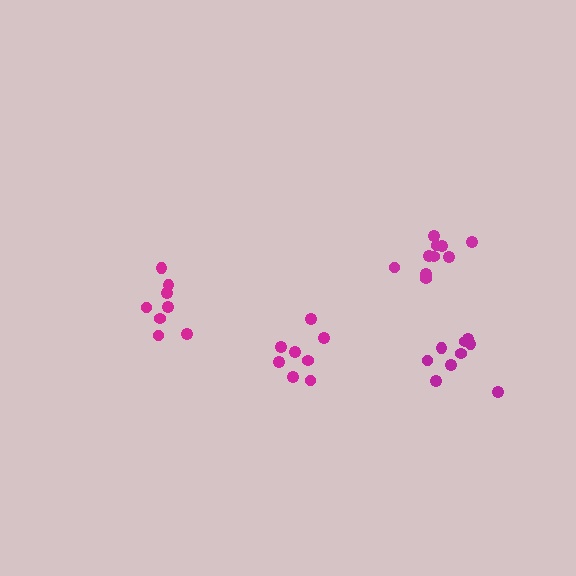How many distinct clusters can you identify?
There are 4 distinct clusters.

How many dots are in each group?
Group 1: 10 dots, Group 2: 8 dots, Group 3: 8 dots, Group 4: 9 dots (35 total).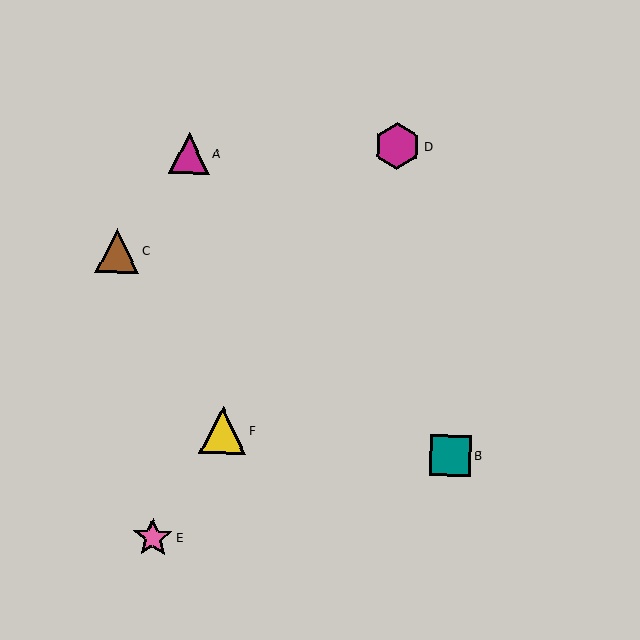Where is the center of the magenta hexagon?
The center of the magenta hexagon is at (398, 146).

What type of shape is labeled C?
Shape C is a brown triangle.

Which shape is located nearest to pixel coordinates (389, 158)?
The magenta hexagon (labeled D) at (398, 146) is nearest to that location.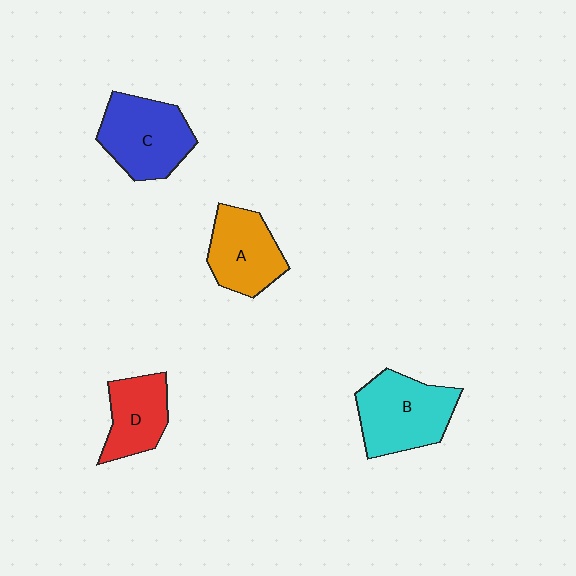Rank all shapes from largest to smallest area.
From largest to smallest: B (cyan), C (blue), A (orange), D (red).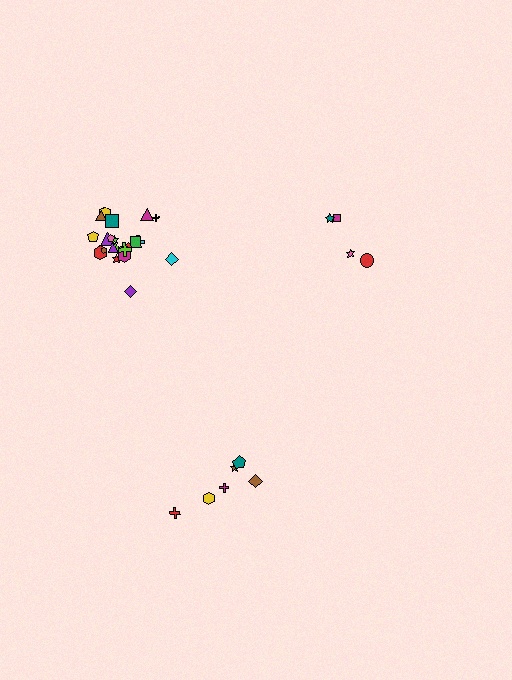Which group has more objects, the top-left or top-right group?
The top-left group.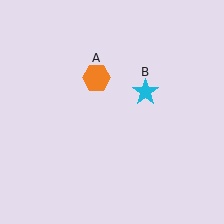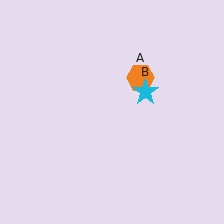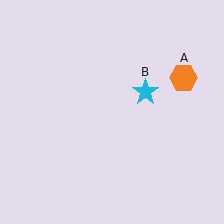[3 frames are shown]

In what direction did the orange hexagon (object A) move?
The orange hexagon (object A) moved right.